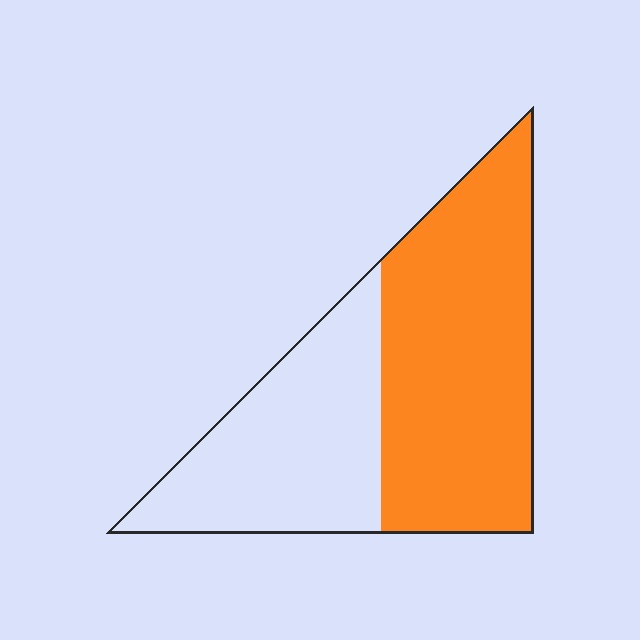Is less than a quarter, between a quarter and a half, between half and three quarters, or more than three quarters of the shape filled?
Between half and three quarters.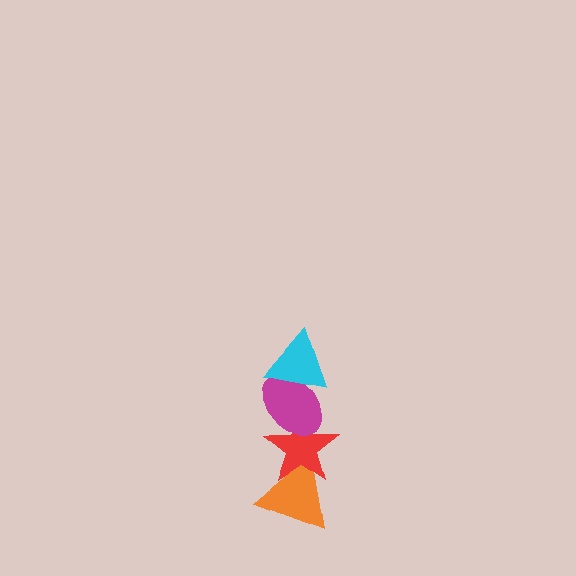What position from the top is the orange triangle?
The orange triangle is 4th from the top.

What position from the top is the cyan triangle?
The cyan triangle is 1st from the top.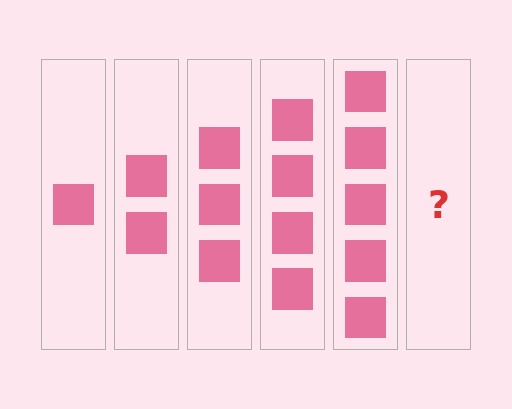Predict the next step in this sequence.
The next step is 6 squares.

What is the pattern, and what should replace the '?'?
The pattern is that each step adds one more square. The '?' should be 6 squares.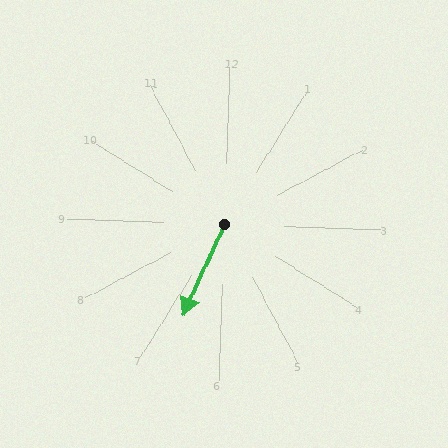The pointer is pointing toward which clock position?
Roughly 7 o'clock.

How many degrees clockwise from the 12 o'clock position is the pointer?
Approximately 202 degrees.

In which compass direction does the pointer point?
South.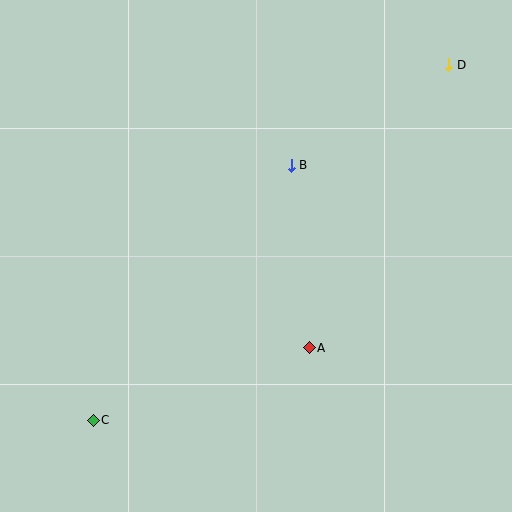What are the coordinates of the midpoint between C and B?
The midpoint between C and B is at (192, 293).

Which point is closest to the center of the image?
Point B at (291, 165) is closest to the center.